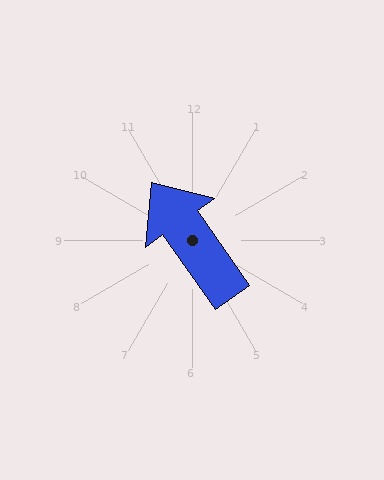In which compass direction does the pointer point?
Northwest.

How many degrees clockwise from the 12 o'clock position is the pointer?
Approximately 325 degrees.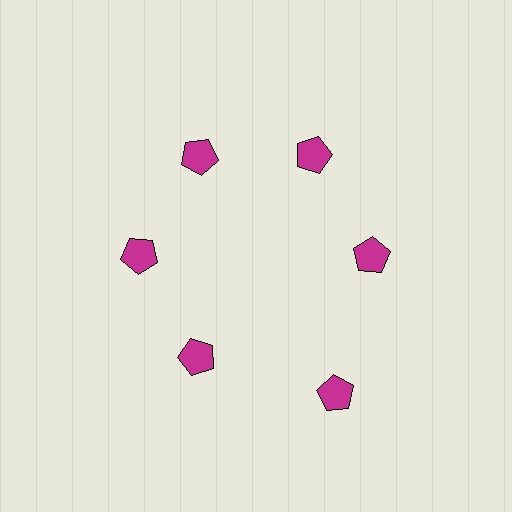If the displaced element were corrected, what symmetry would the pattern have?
It would have 6-fold rotational symmetry — the pattern would map onto itself every 60 degrees.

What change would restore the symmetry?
The symmetry would be restored by moving it inward, back onto the ring so that all 6 pentagons sit at equal angles and equal distance from the center.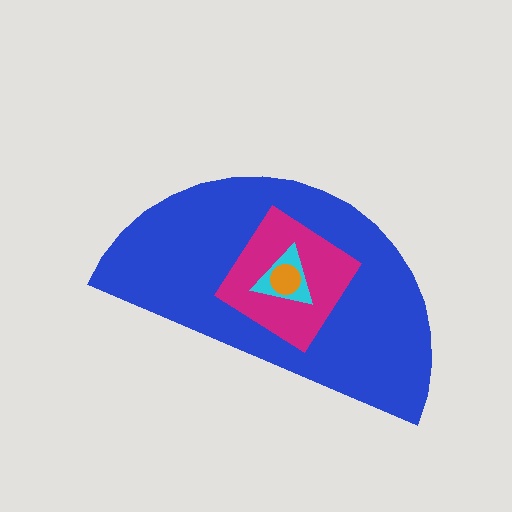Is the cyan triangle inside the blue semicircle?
Yes.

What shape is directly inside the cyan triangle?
The orange circle.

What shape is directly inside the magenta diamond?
The cyan triangle.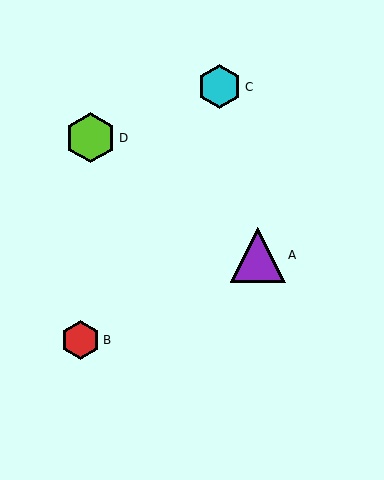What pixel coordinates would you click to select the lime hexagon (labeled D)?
Click at (91, 138) to select the lime hexagon D.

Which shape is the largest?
The purple triangle (labeled A) is the largest.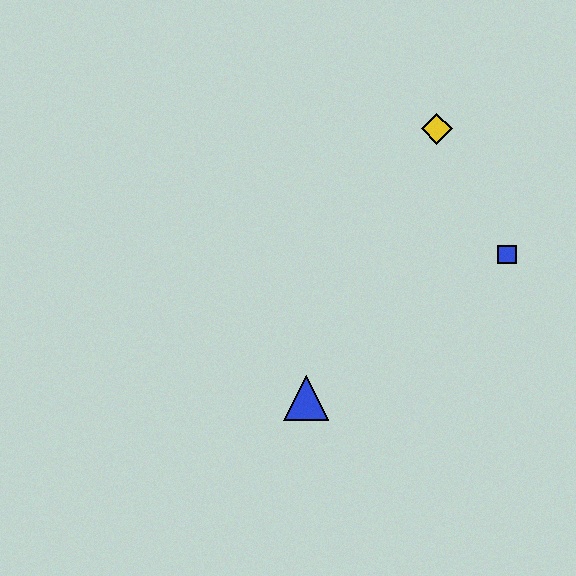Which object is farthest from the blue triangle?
The yellow diamond is farthest from the blue triangle.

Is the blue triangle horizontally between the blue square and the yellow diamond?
No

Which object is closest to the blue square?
The yellow diamond is closest to the blue square.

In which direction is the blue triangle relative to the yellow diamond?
The blue triangle is below the yellow diamond.